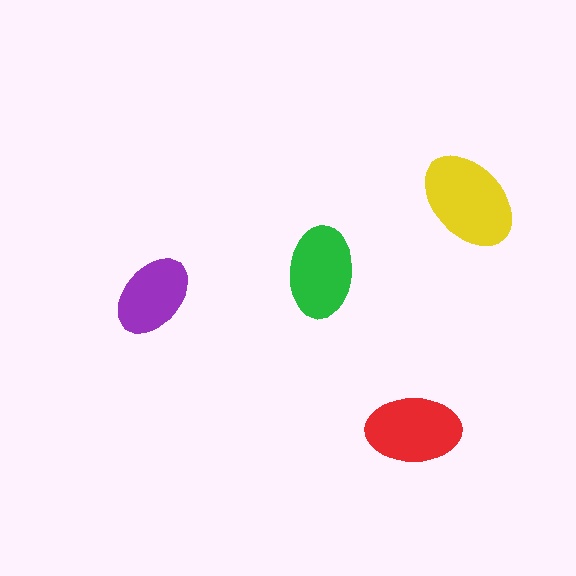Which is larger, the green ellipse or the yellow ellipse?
The yellow one.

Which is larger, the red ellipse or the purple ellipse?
The red one.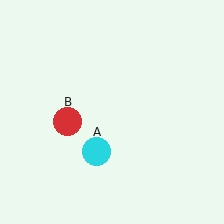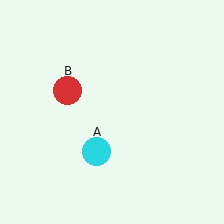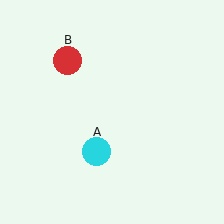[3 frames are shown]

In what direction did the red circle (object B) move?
The red circle (object B) moved up.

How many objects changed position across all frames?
1 object changed position: red circle (object B).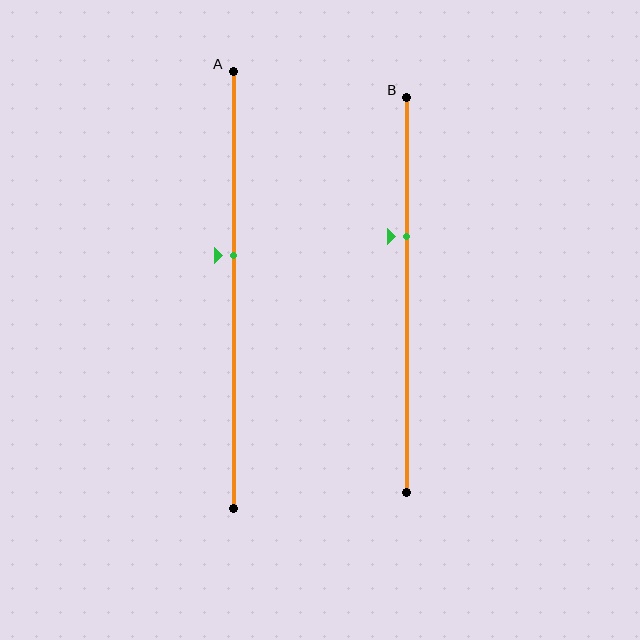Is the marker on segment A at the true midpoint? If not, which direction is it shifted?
No, the marker on segment A is shifted upward by about 8% of the segment length.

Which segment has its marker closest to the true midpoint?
Segment A has its marker closest to the true midpoint.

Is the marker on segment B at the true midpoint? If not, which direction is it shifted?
No, the marker on segment B is shifted upward by about 15% of the segment length.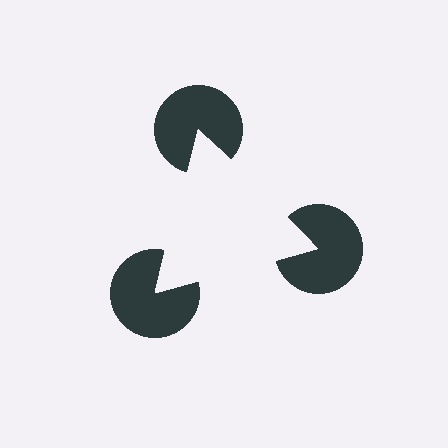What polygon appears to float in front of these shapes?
An illusory triangle — its edges are inferred from the aligned wedge cuts in the pac-man discs, not physically drawn.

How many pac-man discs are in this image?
There are 3 — one at each vertex of the illusory triangle.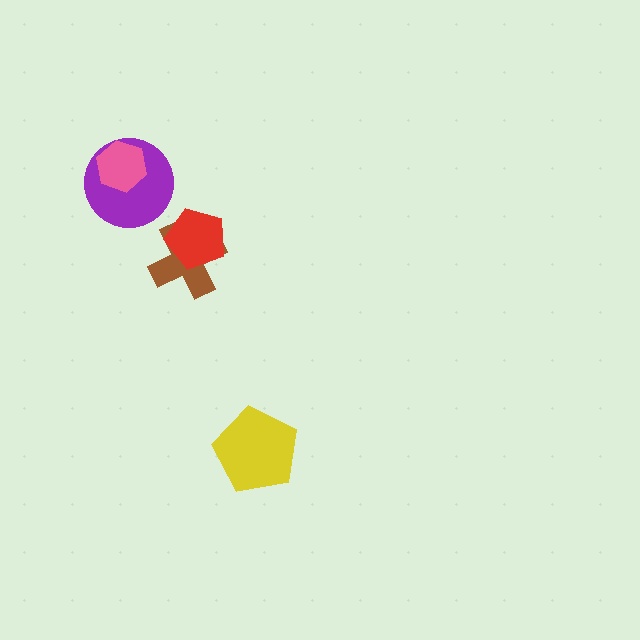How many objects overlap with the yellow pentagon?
0 objects overlap with the yellow pentagon.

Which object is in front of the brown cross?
The red pentagon is in front of the brown cross.